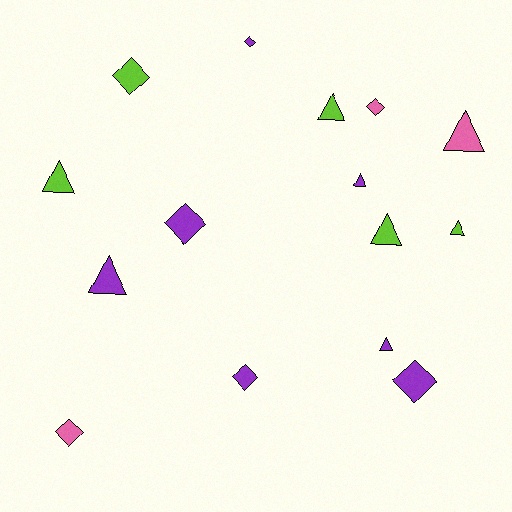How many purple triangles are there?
There are 3 purple triangles.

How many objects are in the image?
There are 15 objects.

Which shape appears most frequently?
Triangle, with 8 objects.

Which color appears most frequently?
Purple, with 7 objects.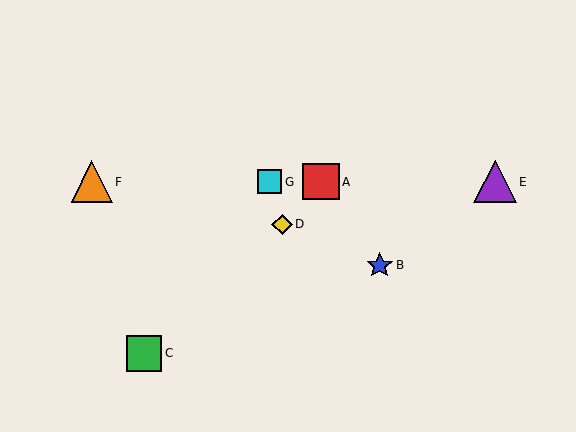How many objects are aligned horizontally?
4 objects (A, E, F, G) are aligned horizontally.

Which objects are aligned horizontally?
Objects A, E, F, G are aligned horizontally.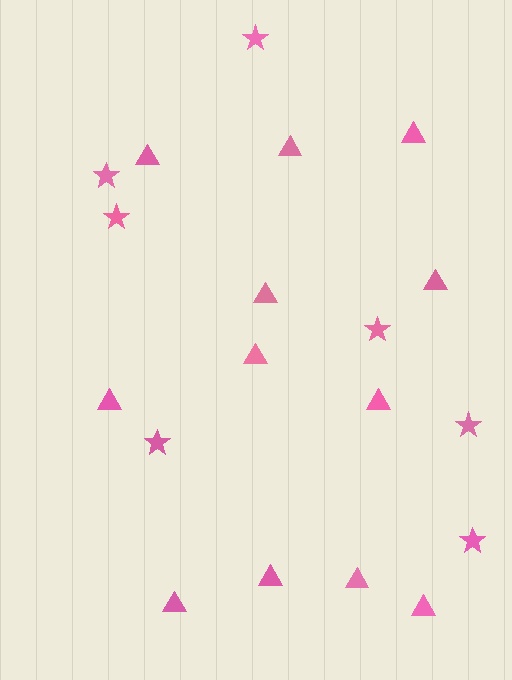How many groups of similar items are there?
There are 2 groups: one group of stars (7) and one group of triangles (12).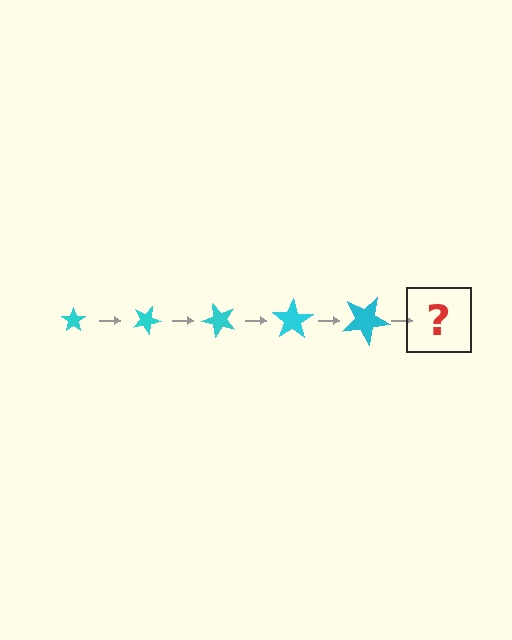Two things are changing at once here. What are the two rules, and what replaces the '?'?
The two rules are that the star grows larger each step and it rotates 25 degrees each step. The '?' should be a star, larger than the previous one and rotated 125 degrees from the start.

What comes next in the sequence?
The next element should be a star, larger than the previous one and rotated 125 degrees from the start.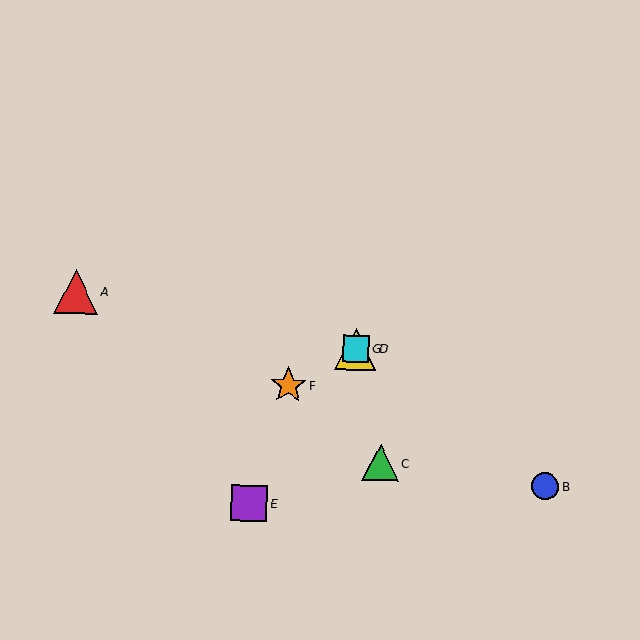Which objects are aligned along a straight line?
Objects D, E, G are aligned along a straight line.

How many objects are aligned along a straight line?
3 objects (D, E, G) are aligned along a straight line.